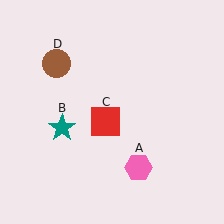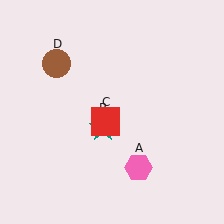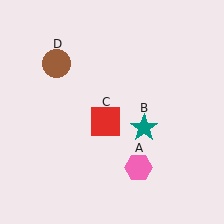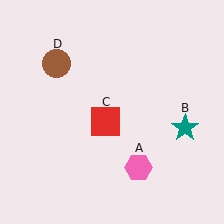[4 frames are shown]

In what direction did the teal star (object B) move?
The teal star (object B) moved right.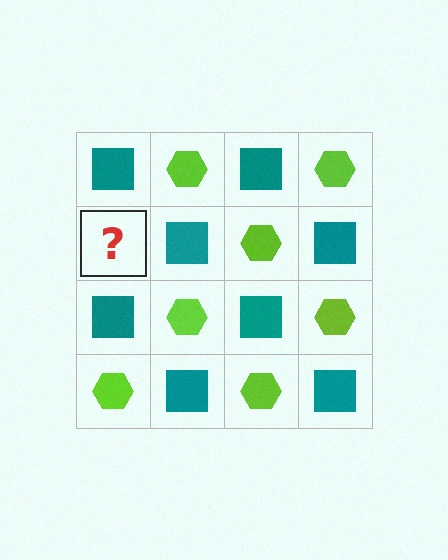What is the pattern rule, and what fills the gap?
The rule is that it alternates teal square and lime hexagon in a checkerboard pattern. The gap should be filled with a lime hexagon.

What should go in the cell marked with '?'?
The missing cell should contain a lime hexagon.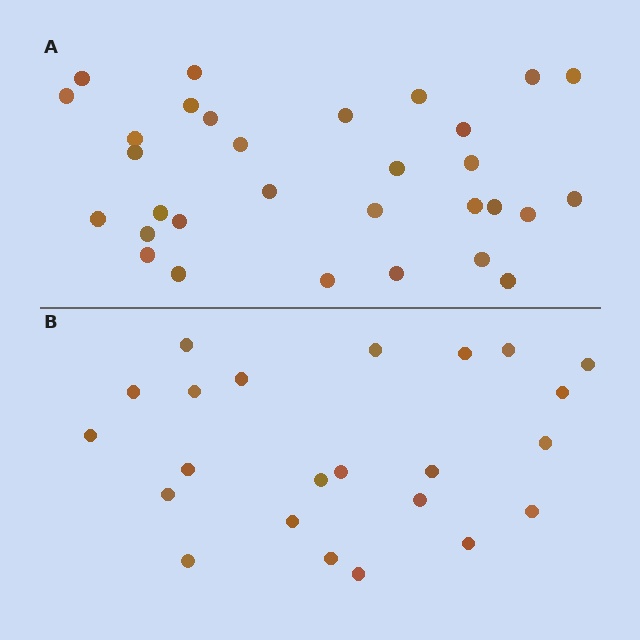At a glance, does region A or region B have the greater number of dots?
Region A (the top region) has more dots.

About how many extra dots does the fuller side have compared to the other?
Region A has roughly 8 or so more dots than region B.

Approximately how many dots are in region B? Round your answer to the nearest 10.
About 20 dots. (The exact count is 23, which rounds to 20.)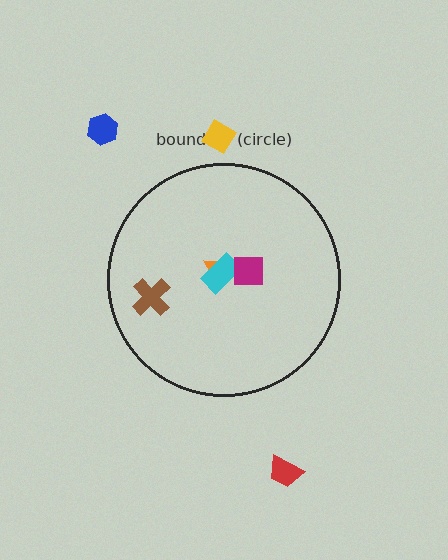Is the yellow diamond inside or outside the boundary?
Outside.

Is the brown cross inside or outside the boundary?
Inside.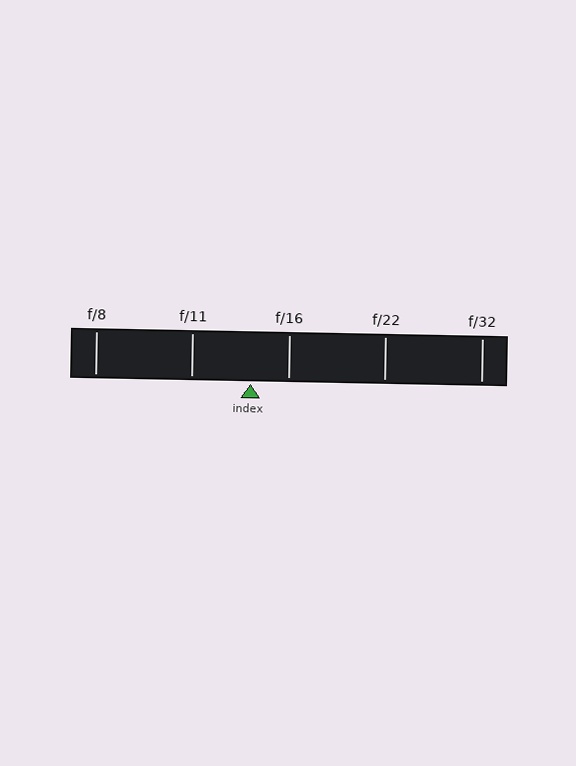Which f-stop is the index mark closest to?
The index mark is closest to f/16.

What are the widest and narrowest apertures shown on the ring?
The widest aperture shown is f/8 and the narrowest is f/32.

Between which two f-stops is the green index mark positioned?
The index mark is between f/11 and f/16.